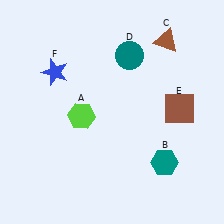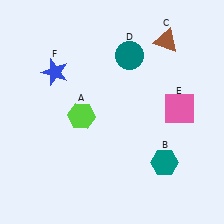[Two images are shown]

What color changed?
The square (E) changed from brown in Image 1 to pink in Image 2.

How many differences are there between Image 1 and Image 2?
There is 1 difference between the two images.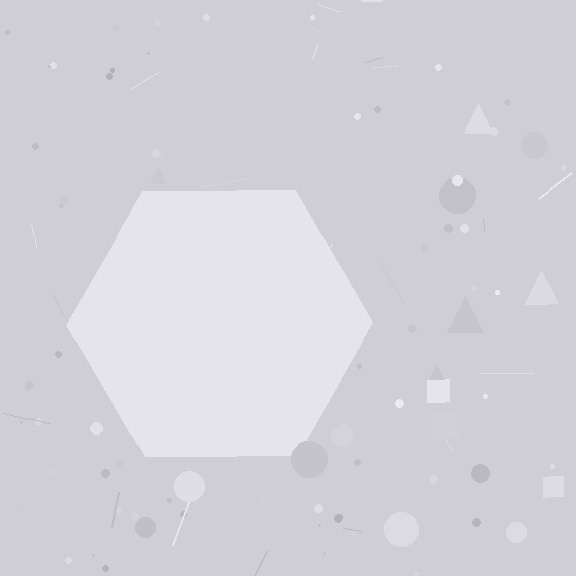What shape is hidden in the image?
A hexagon is hidden in the image.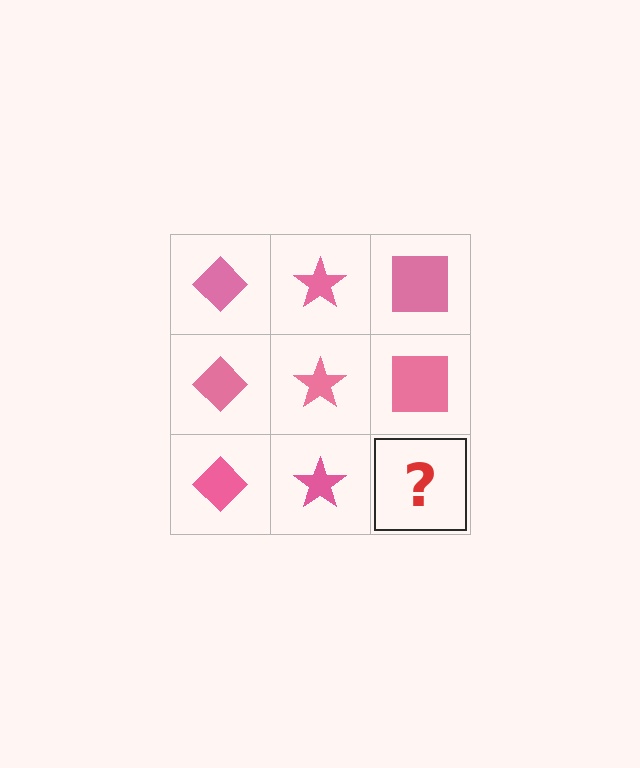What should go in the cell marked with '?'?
The missing cell should contain a pink square.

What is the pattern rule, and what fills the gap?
The rule is that each column has a consistent shape. The gap should be filled with a pink square.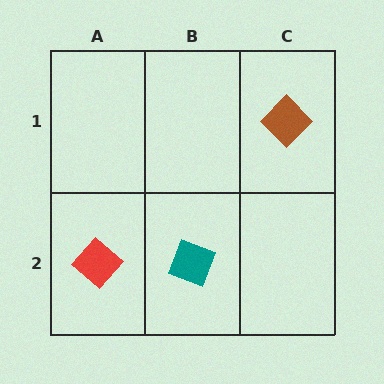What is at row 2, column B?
A teal diamond.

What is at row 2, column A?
A red diamond.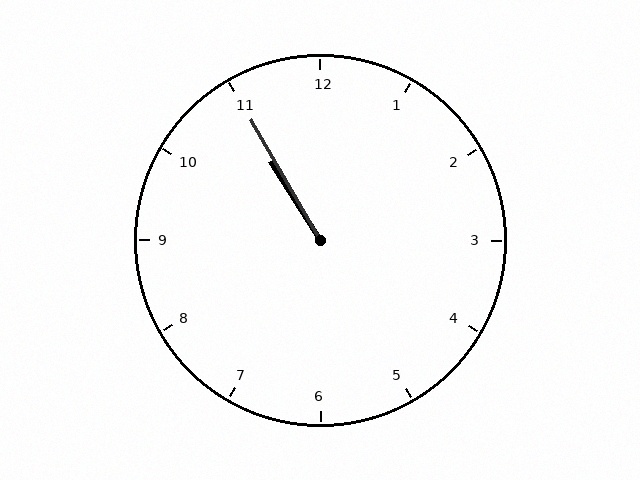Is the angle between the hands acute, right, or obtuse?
It is acute.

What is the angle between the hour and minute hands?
Approximately 2 degrees.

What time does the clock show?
10:55.